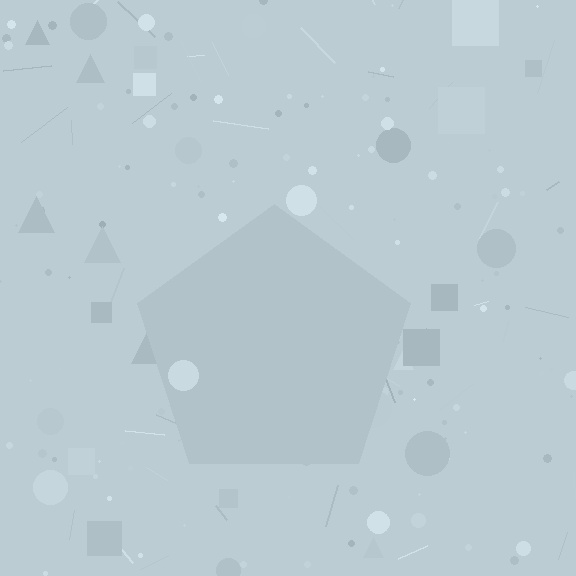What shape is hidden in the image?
A pentagon is hidden in the image.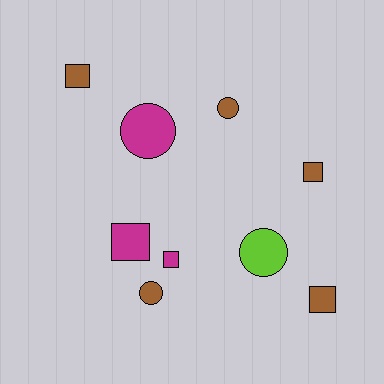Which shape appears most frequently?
Square, with 5 objects.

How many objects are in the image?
There are 9 objects.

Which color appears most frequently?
Brown, with 5 objects.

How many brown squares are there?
There are 3 brown squares.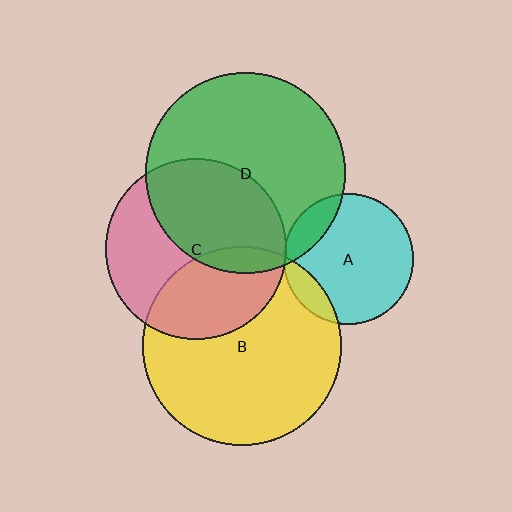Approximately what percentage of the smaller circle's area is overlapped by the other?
Approximately 45%.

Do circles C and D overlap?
Yes.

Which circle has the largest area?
Circle D (green).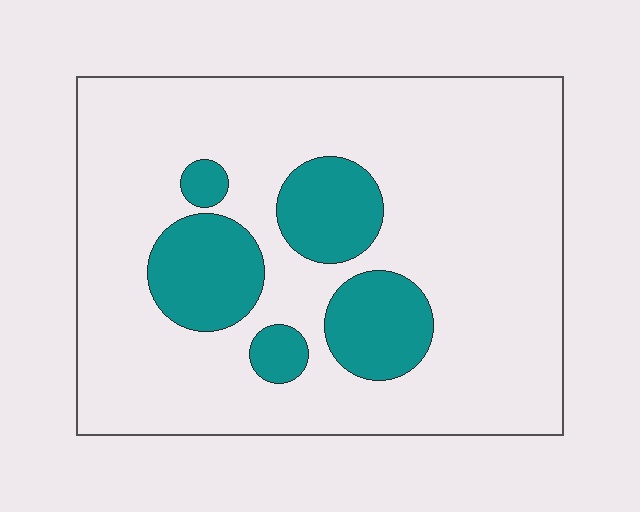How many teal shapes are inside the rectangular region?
5.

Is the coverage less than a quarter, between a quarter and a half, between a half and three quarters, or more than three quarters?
Less than a quarter.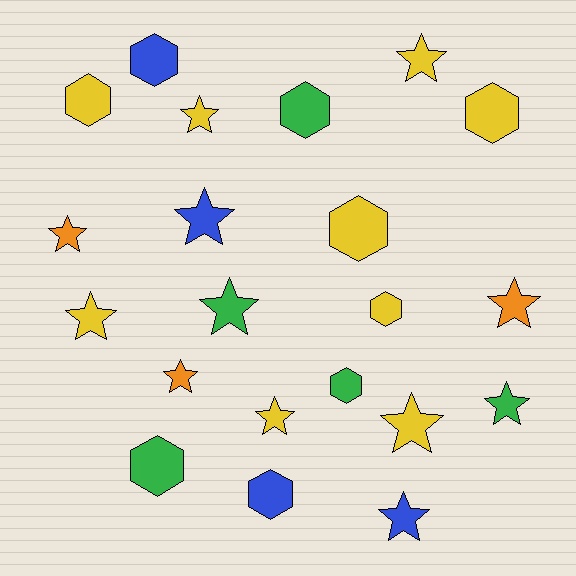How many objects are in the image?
There are 21 objects.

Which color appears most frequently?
Yellow, with 9 objects.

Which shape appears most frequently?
Star, with 12 objects.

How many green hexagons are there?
There are 3 green hexagons.